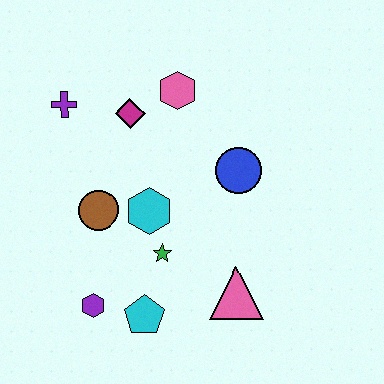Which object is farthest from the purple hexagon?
The pink hexagon is farthest from the purple hexagon.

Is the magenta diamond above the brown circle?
Yes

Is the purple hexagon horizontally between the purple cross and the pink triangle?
Yes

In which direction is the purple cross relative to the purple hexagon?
The purple cross is above the purple hexagon.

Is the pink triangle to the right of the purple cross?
Yes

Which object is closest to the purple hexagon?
The cyan pentagon is closest to the purple hexagon.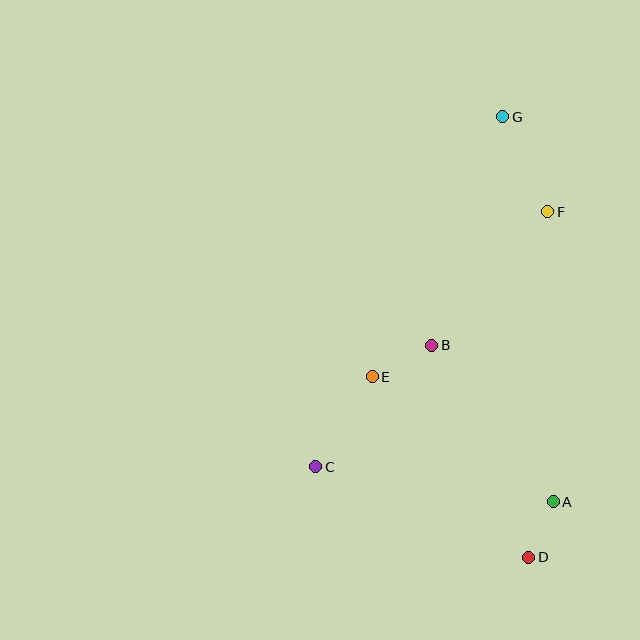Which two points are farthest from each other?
Points D and G are farthest from each other.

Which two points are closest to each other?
Points A and D are closest to each other.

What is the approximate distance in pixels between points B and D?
The distance between B and D is approximately 233 pixels.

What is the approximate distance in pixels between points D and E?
The distance between D and E is approximately 239 pixels.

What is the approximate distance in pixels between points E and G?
The distance between E and G is approximately 291 pixels.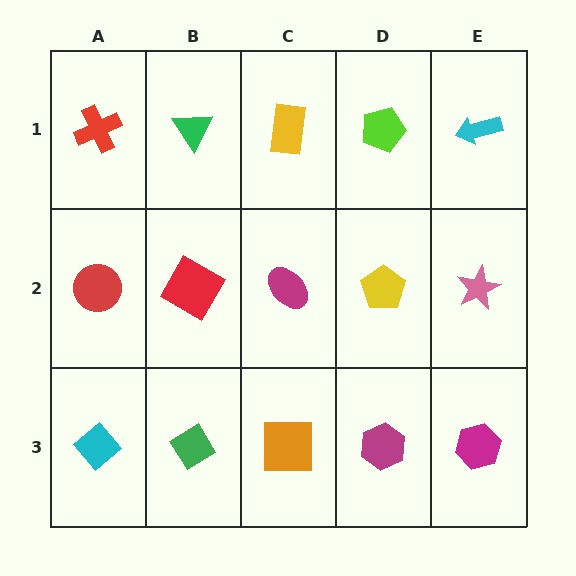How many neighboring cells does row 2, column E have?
3.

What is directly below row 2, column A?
A cyan diamond.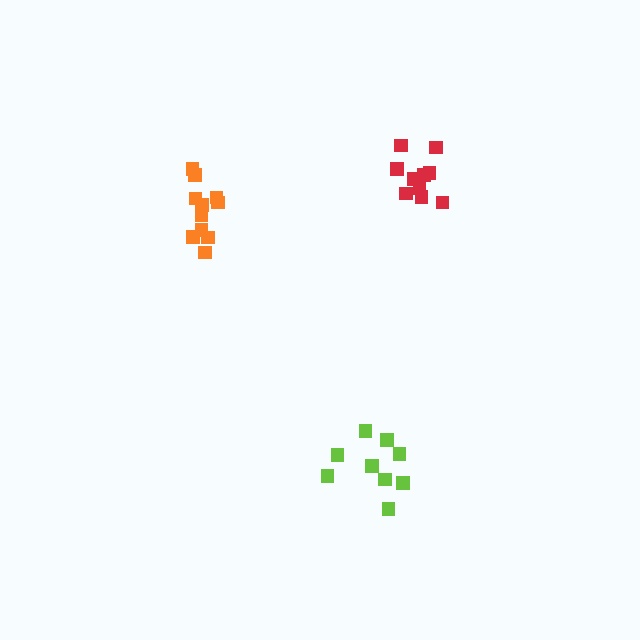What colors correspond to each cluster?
The clusters are colored: lime, red, orange.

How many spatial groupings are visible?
There are 3 spatial groupings.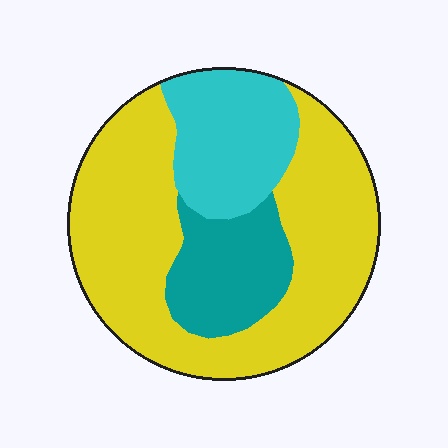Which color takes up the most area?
Yellow, at roughly 60%.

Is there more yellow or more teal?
Yellow.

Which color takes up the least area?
Teal, at roughly 15%.